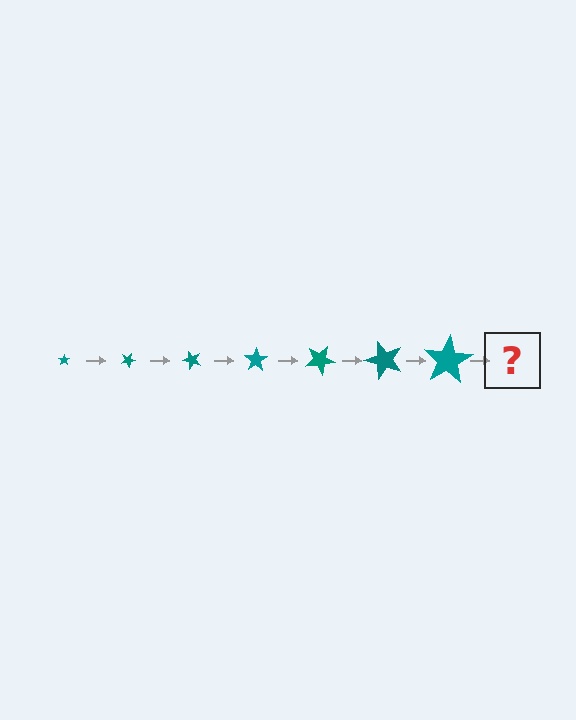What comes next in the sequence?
The next element should be a star, larger than the previous one and rotated 175 degrees from the start.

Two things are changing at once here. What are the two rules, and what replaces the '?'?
The two rules are that the star grows larger each step and it rotates 25 degrees each step. The '?' should be a star, larger than the previous one and rotated 175 degrees from the start.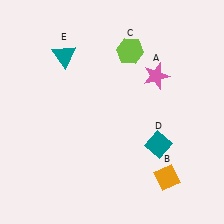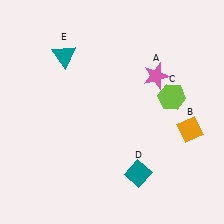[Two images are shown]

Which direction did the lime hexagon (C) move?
The lime hexagon (C) moved down.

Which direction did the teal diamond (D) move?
The teal diamond (D) moved down.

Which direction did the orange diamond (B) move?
The orange diamond (B) moved up.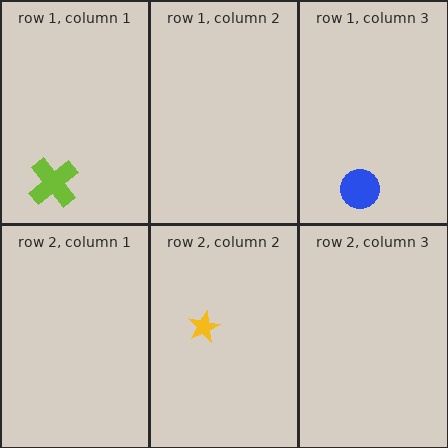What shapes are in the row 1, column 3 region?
The blue circle.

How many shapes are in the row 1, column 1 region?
1.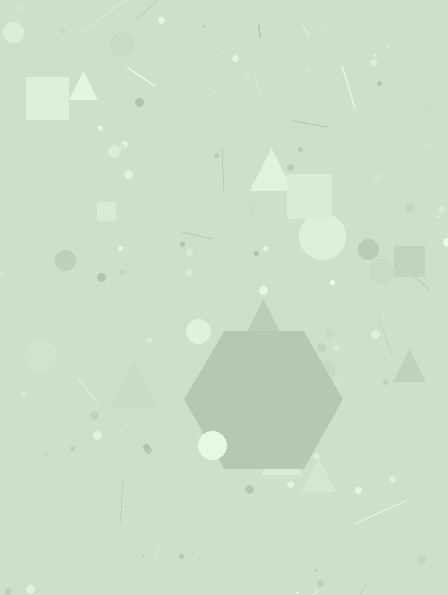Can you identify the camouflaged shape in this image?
The camouflaged shape is a hexagon.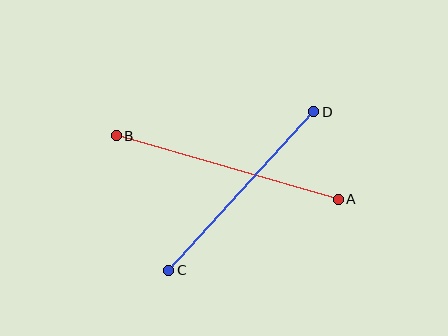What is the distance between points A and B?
The distance is approximately 231 pixels.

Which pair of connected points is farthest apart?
Points A and B are farthest apart.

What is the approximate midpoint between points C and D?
The midpoint is at approximately (241, 191) pixels.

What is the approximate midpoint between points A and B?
The midpoint is at approximately (227, 168) pixels.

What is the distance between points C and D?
The distance is approximately 215 pixels.